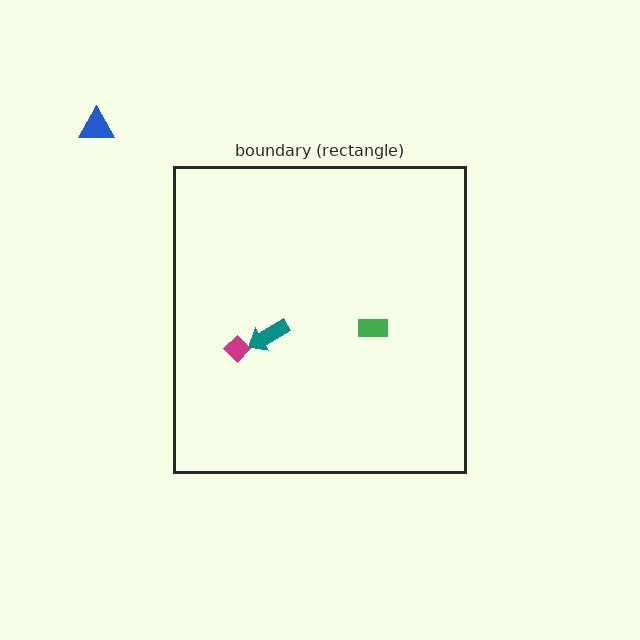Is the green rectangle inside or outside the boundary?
Inside.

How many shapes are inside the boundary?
3 inside, 1 outside.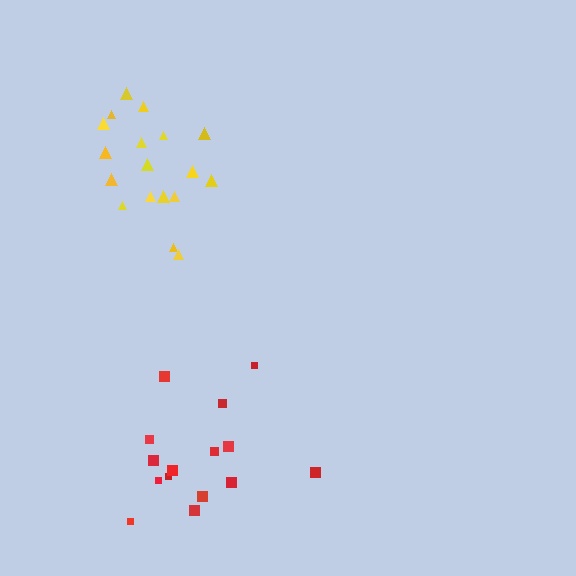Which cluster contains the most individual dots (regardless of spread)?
Yellow (18).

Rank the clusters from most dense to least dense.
yellow, red.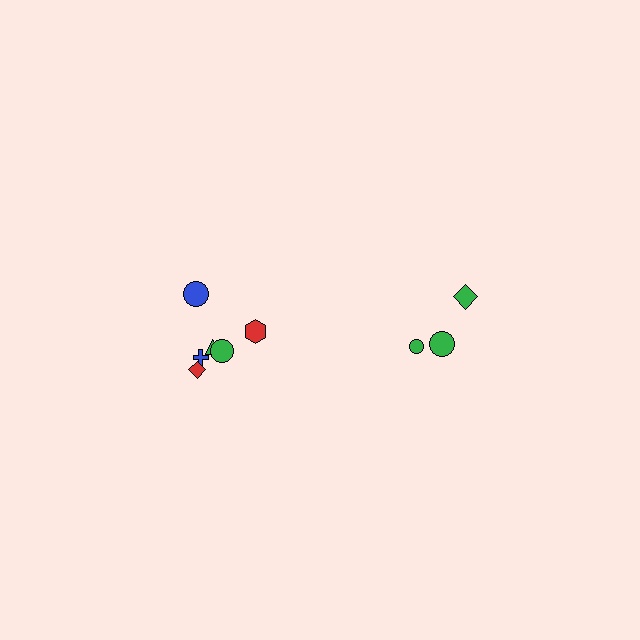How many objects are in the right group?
There are 3 objects.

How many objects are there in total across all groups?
There are 9 objects.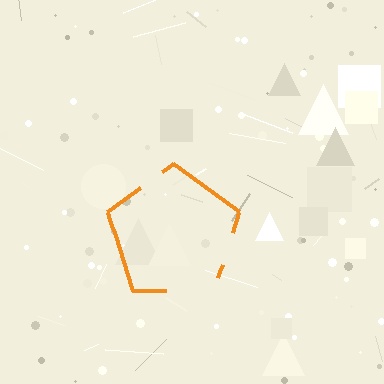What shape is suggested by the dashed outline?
The dashed outline suggests a pentagon.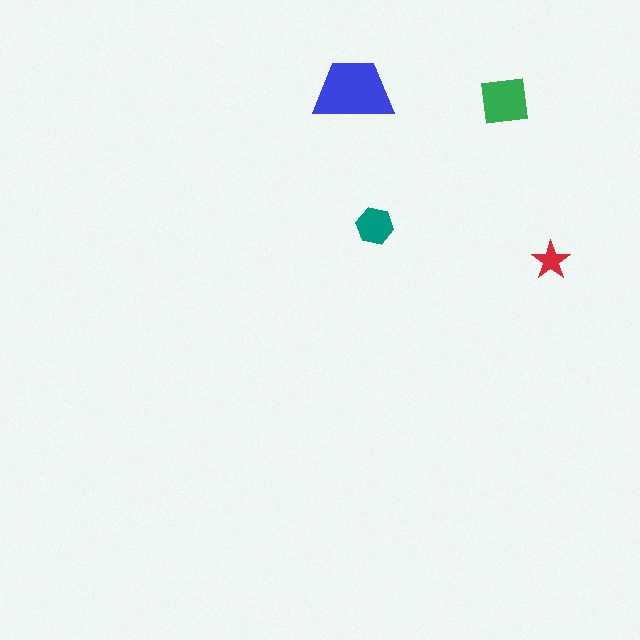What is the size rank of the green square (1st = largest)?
2nd.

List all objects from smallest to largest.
The red star, the teal hexagon, the green square, the blue trapezoid.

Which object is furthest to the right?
The red star is rightmost.